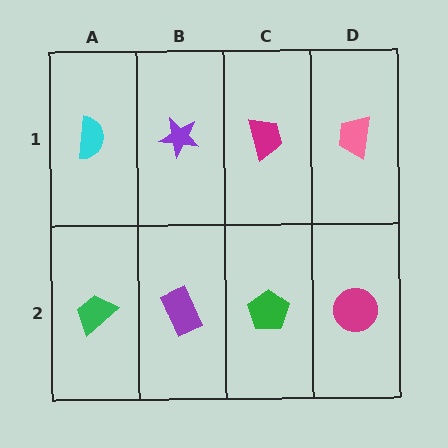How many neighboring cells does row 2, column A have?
2.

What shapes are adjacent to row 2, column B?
A purple star (row 1, column B), a green trapezoid (row 2, column A), a green pentagon (row 2, column C).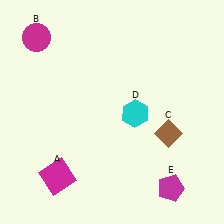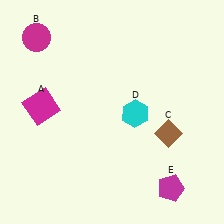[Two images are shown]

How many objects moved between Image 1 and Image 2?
1 object moved between the two images.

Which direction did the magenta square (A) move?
The magenta square (A) moved up.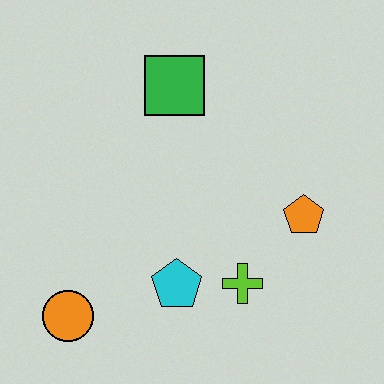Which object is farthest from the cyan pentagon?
The green square is farthest from the cyan pentagon.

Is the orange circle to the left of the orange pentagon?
Yes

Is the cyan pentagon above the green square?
No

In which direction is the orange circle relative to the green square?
The orange circle is below the green square.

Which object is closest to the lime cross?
The cyan pentagon is closest to the lime cross.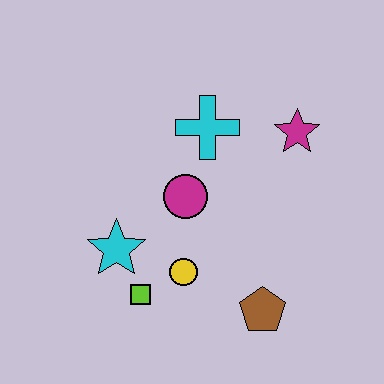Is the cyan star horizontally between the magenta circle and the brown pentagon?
No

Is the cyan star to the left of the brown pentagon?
Yes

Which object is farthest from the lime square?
The magenta star is farthest from the lime square.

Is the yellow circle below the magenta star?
Yes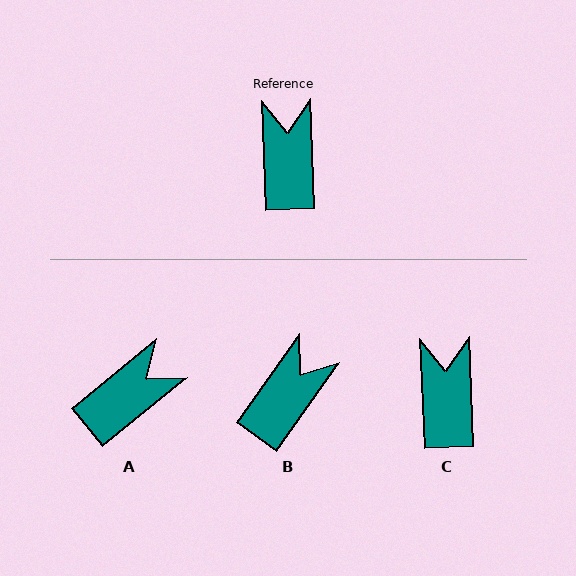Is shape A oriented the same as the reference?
No, it is off by about 53 degrees.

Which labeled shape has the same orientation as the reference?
C.